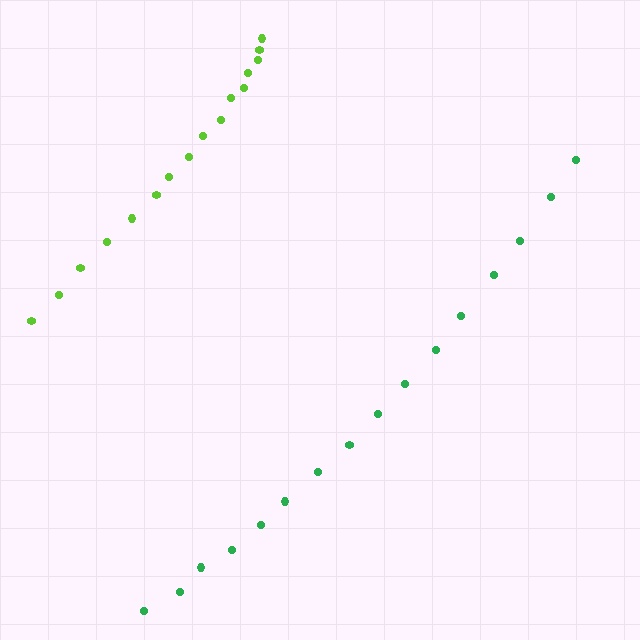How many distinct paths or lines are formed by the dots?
There are 2 distinct paths.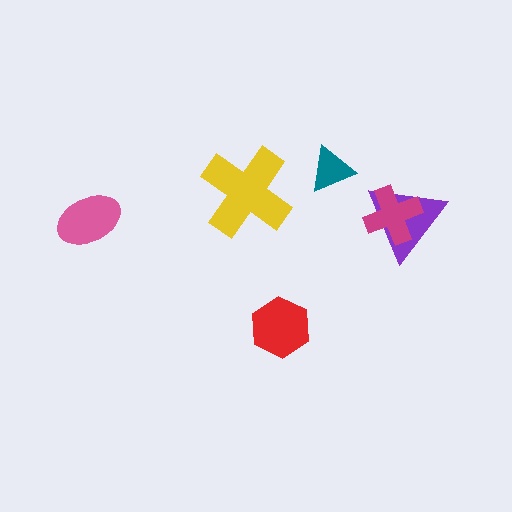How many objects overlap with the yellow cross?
0 objects overlap with the yellow cross.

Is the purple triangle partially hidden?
Yes, it is partially covered by another shape.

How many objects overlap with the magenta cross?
1 object overlaps with the magenta cross.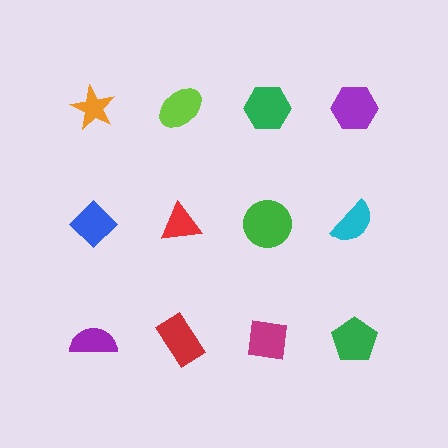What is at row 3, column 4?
A green pentagon.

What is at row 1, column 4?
A purple hexagon.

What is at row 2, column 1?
A blue diamond.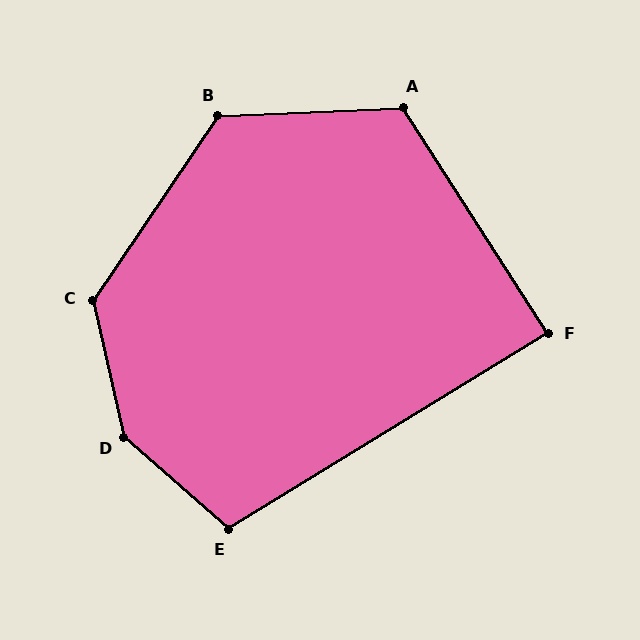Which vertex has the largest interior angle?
D, at approximately 144 degrees.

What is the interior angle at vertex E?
Approximately 107 degrees (obtuse).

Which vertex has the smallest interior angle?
F, at approximately 89 degrees.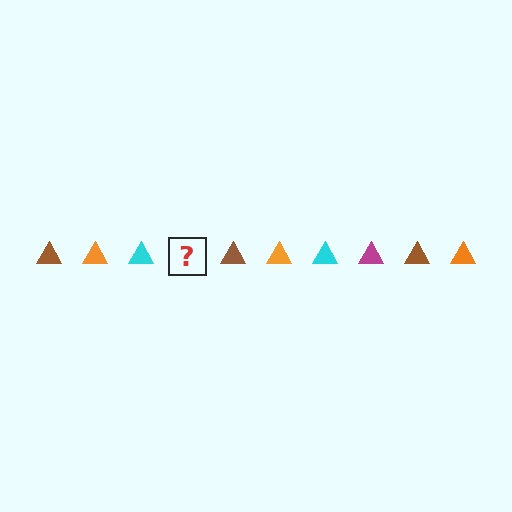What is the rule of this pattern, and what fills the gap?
The rule is that the pattern cycles through brown, orange, cyan, magenta triangles. The gap should be filled with a magenta triangle.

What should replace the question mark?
The question mark should be replaced with a magenta triangle.